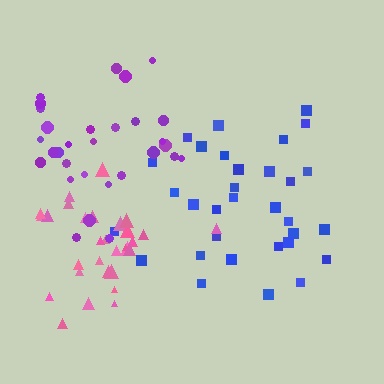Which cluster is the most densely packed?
Pink.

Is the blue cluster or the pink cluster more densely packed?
Pink.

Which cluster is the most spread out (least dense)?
Blue.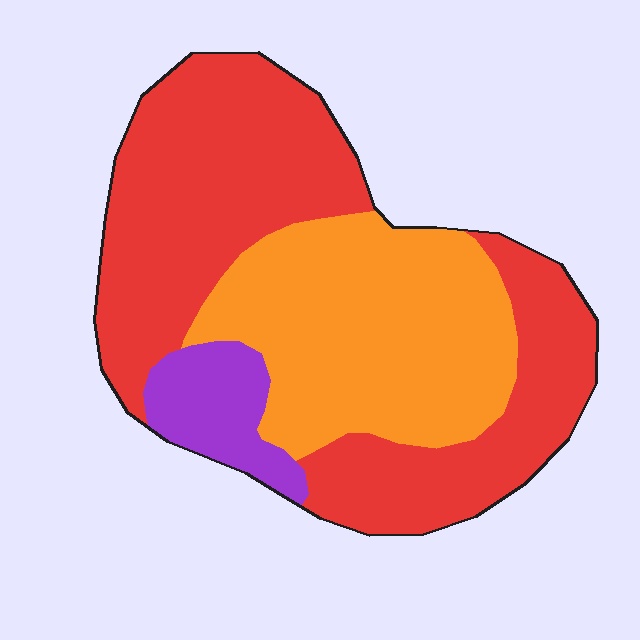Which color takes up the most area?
Red, at roughly 55%.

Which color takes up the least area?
Purple, at roughly 10%.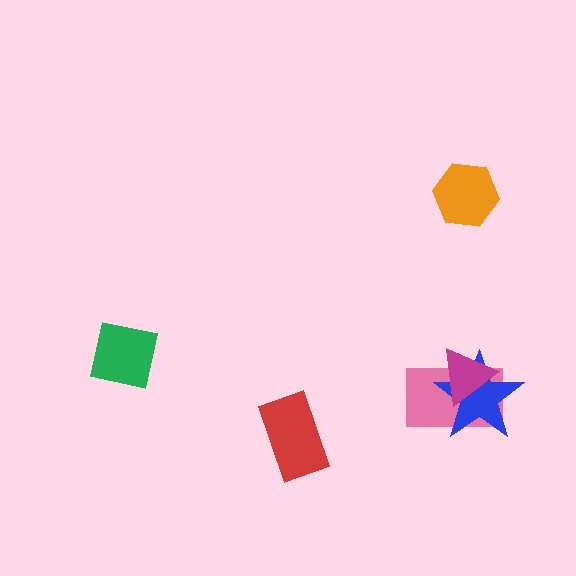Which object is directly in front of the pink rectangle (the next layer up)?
The blue star is directly in front of the pink rectangle.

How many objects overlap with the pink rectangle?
2 objects overlap with the pink rectangle.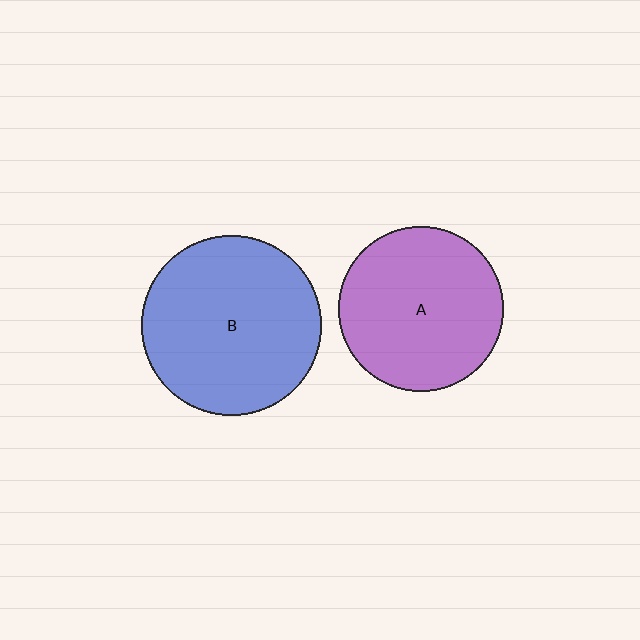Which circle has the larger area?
Circle B (blue).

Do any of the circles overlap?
No, none of the circles overlap.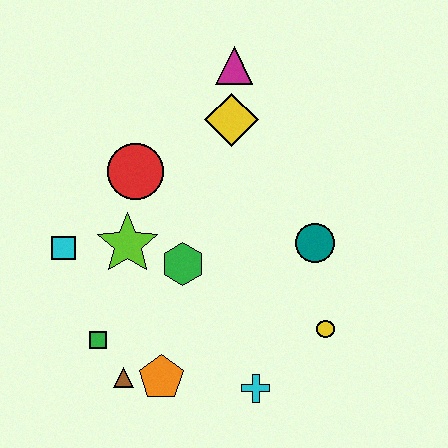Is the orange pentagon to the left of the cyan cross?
Yes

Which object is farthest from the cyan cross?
The magenta triangle is farthest from the cyan cross.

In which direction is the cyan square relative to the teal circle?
The cyan square is to the left of the teal circle.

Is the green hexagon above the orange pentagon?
Yes